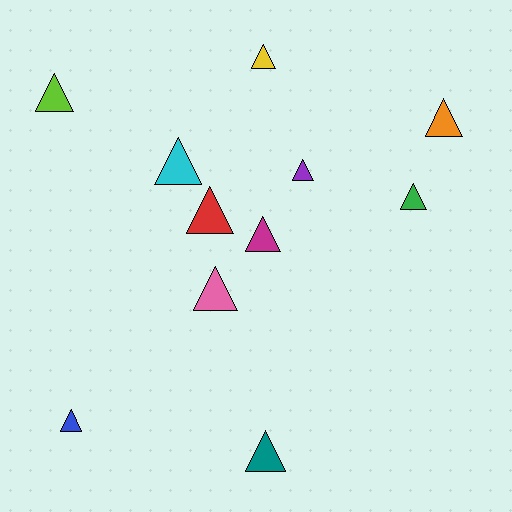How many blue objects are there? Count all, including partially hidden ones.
There is 1 blue object.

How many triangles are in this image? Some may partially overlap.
There are 11 triangles.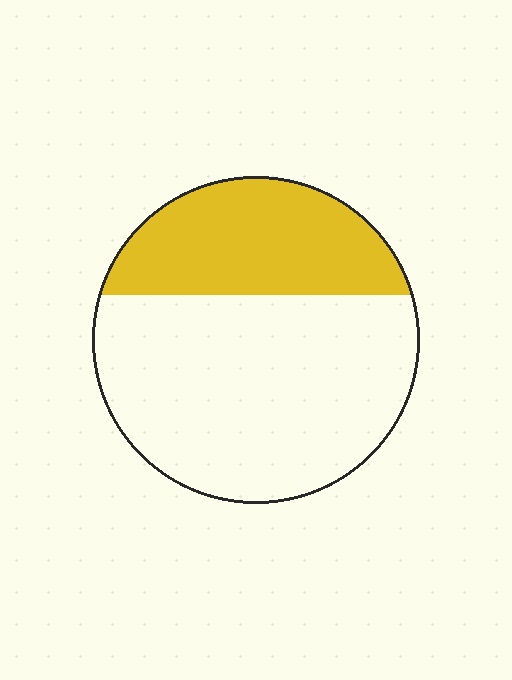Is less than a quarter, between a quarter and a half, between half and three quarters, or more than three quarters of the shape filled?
Between a quarter and a half.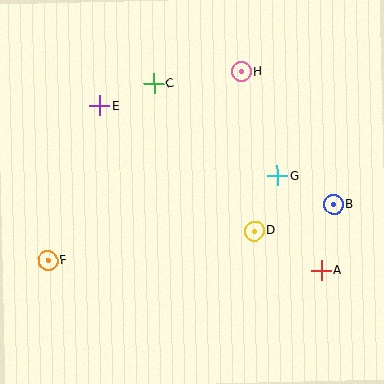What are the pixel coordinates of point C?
Point C is at (154, 83).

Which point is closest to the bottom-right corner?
Point A is closest to the bottom-right corner.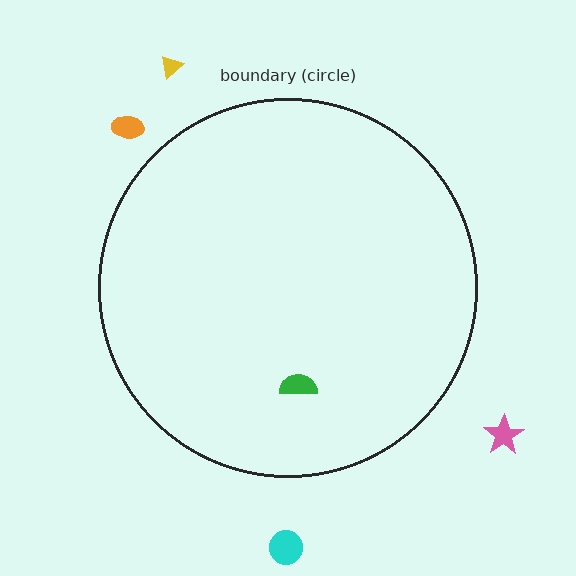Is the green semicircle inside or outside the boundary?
Inside.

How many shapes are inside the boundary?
1 inside, 4 outside.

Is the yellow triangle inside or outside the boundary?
Outside.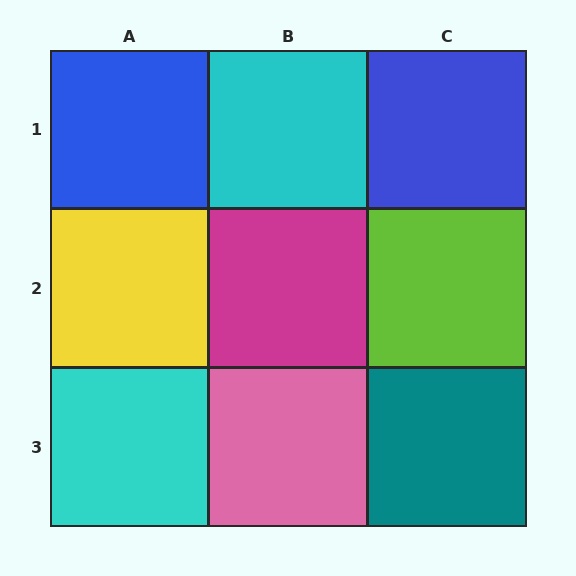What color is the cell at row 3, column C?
Teal.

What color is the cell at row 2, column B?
Magenta.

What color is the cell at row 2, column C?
Lime.